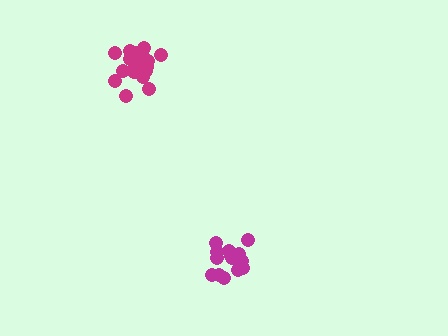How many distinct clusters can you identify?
There are 2 distinct clusters.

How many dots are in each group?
Group 1: 20 dots, Group 2: 15 dots (35 total).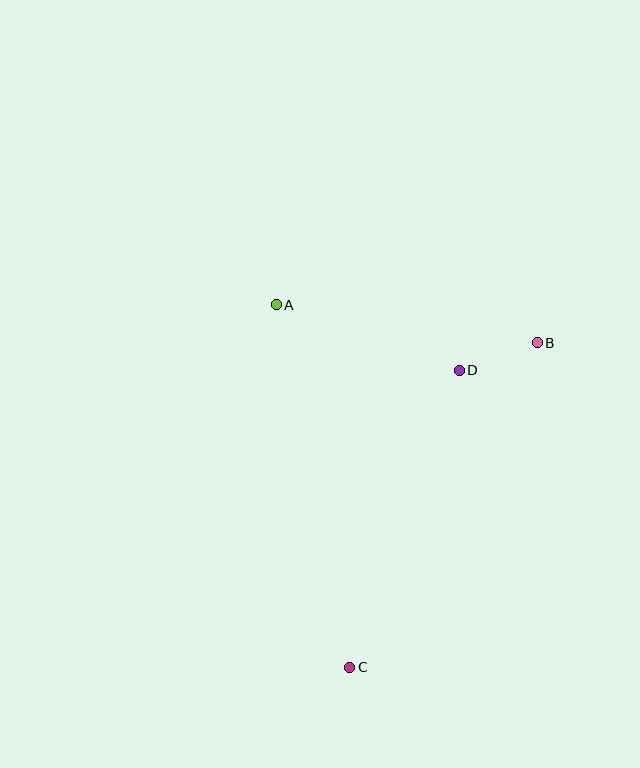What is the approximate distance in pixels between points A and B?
The distance between A and B is approximately 264 pixels.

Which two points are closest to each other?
Points B and D are closest to each other.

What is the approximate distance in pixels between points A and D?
The distance between A and D is approximately 194 pixels.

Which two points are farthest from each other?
Points B and C are farthest from each other.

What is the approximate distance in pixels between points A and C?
The distance between A and C is approximately 370 pixels.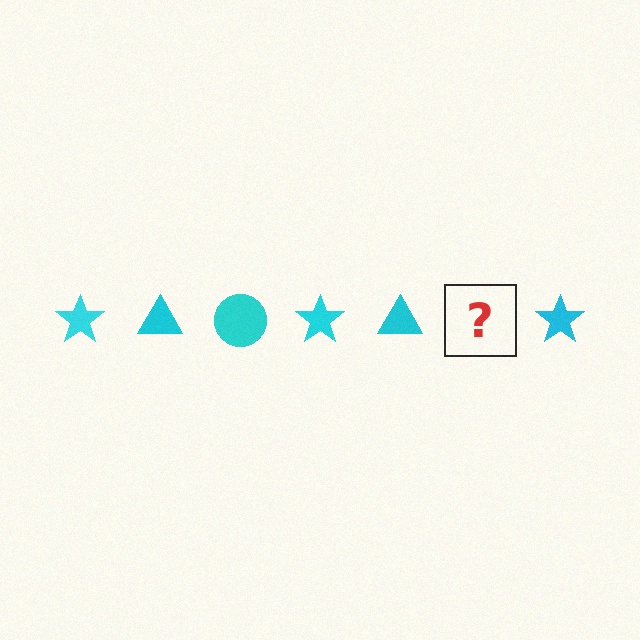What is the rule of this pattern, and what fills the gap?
The rule is that the pattern cycles through star, triangle, circle shapes in cyan. The gap should be filled with a cyan circle.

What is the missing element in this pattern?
The missing element is a cyan circle.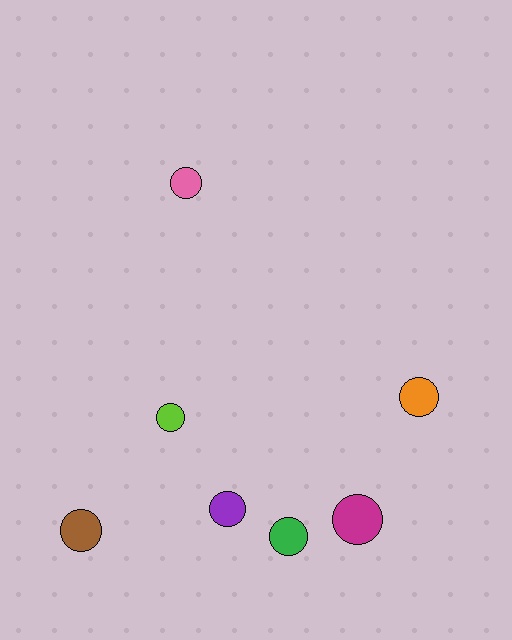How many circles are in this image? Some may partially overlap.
There are 7 circles.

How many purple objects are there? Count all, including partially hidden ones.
There is 1 purple object.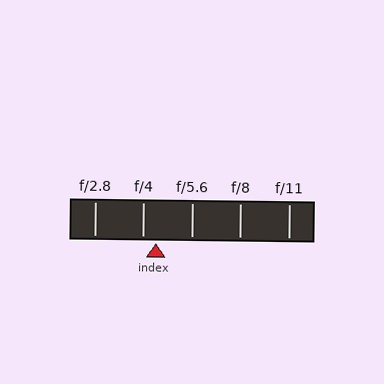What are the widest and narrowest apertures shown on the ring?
The widest aperture shown is f/2.8 and the narrowest is f/11.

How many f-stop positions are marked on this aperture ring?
There are 5 f-stop positions marked.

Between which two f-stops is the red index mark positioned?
The index mark is between f/4 and f/5.6.